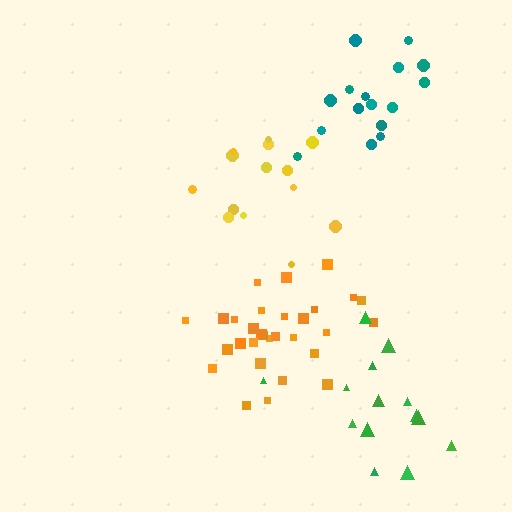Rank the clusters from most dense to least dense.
orange, teal, yellow, green.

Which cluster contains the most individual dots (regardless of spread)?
Orange (30).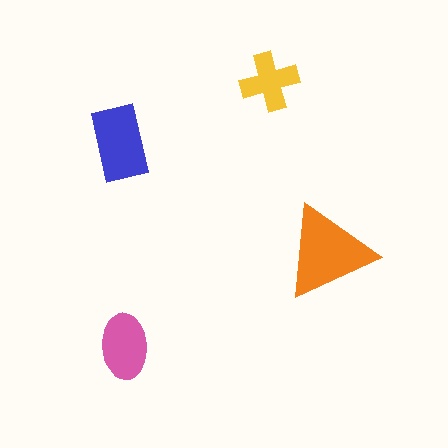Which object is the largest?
The orange triangle.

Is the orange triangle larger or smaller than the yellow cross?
Larger.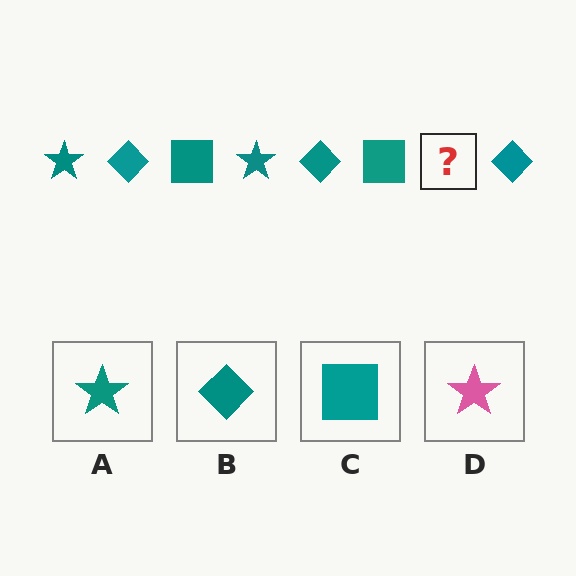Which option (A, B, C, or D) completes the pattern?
A.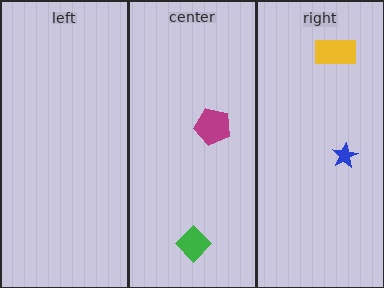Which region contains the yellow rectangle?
The right region.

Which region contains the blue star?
The right region.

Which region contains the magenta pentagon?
The center region.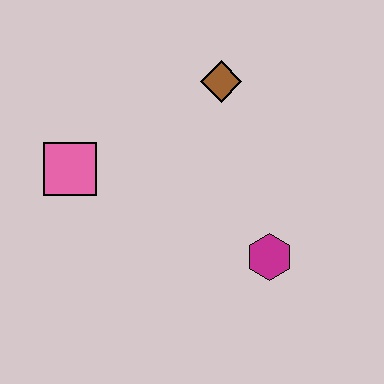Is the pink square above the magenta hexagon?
Yes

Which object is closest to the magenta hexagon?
The brown diamond is closest to the magenta hexagon.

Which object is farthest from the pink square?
The magenta hexagon is farthest from the pink square.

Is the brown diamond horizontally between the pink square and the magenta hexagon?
Yes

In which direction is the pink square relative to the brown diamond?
The pink square is to the left of the brown diamond.